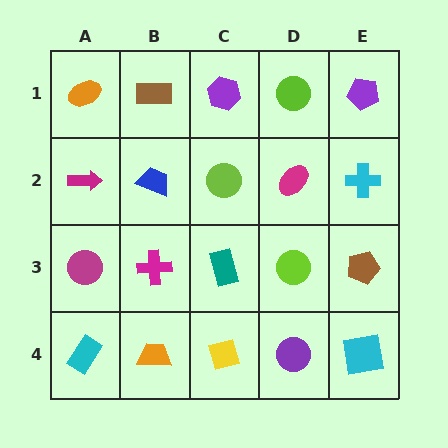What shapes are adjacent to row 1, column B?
A blue trapezoid (row 2, column B), an orange ellipse (row 1, column A), a purple hexagon (row 1, column C).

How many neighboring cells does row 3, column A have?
3.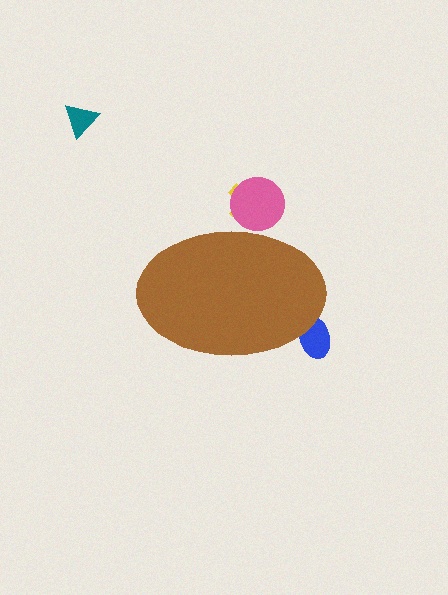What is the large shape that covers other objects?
A brown ellipse.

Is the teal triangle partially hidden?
No, the teal triangle is fully visible.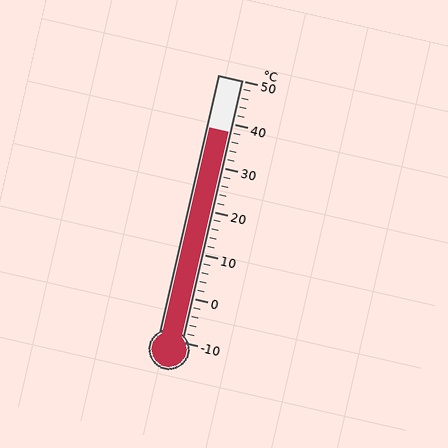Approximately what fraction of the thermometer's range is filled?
The thermometer is filled to approximately 80% of its range.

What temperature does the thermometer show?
The thermometer shows approximately 38°C.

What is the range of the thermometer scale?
The thermometer scale ranges from -10°C to 50°C.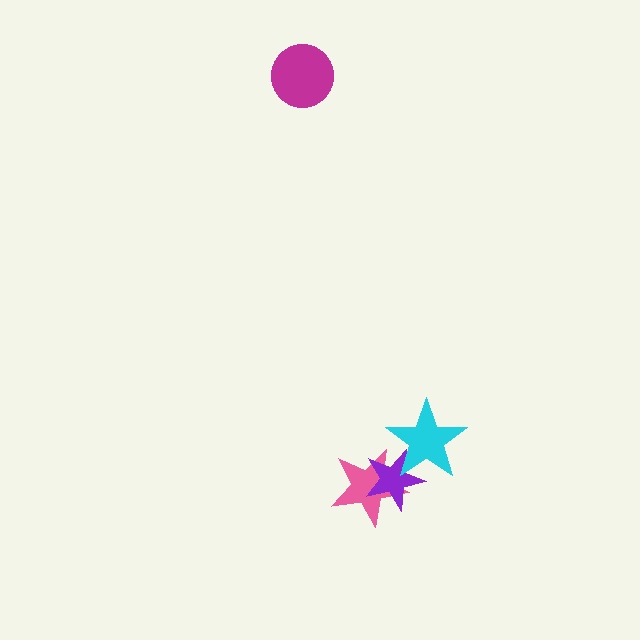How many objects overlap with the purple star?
2 objects overlap with the purple star.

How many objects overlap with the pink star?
2 objects overlap with the pink star.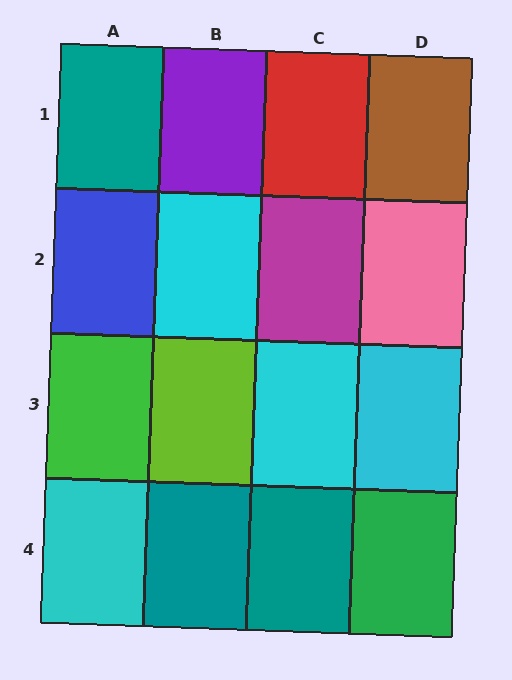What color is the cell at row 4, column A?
Cyan.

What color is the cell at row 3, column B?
Lime.